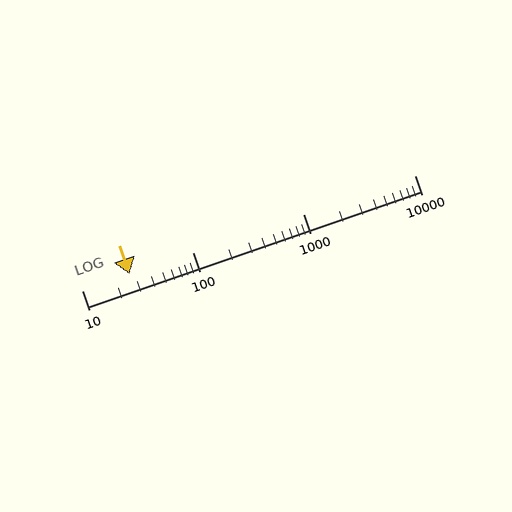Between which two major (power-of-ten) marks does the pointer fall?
The pointer is between 10 and 100.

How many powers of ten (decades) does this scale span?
The scale spans 3 decades, from 10 to 10000.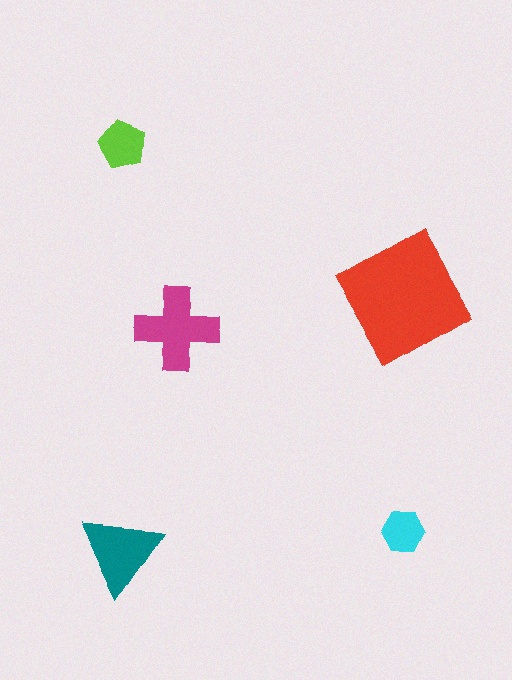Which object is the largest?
The red diamond.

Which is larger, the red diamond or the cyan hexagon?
The red diamond.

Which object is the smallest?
The cyan hexagon.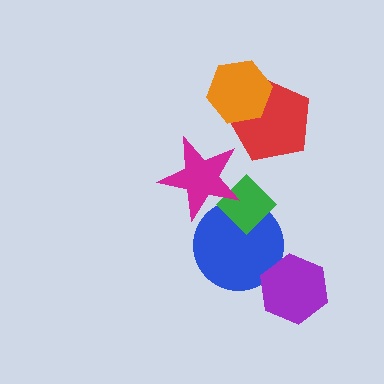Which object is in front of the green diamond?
The magenta star is in front of the green diamond.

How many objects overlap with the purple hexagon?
1 object overlaps with the purple hexagon.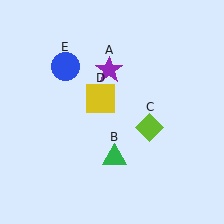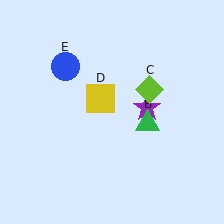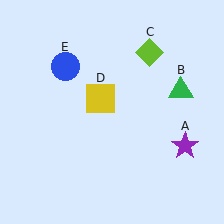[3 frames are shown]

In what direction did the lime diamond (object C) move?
The lime diamond (object C) moved up.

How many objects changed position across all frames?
3 objects changed position: purple star (object A), green triangle (object B), lime diamond (object C).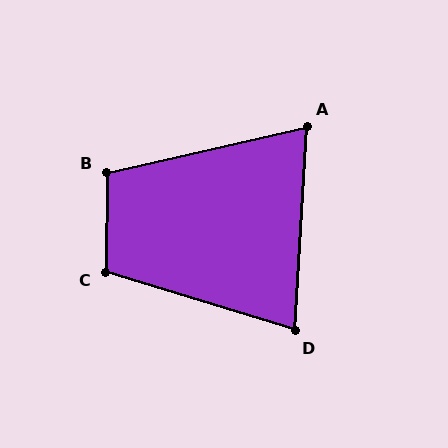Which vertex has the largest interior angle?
C, at approximately 106 degrees.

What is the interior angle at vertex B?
Approximately 103 degrees (obtuse).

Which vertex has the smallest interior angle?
A, at approximately 74 degrees.